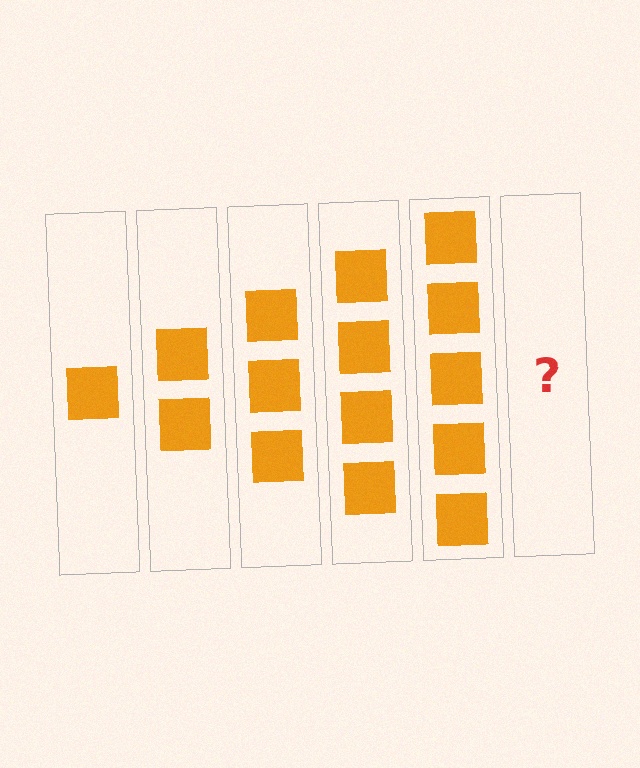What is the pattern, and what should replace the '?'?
The pattern is that each step adds one more square. The '?' should be 6 squares.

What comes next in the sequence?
The next element should be 6 squares.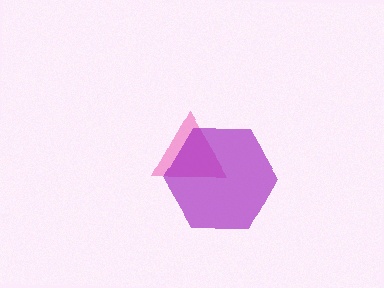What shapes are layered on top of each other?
The layered shapes are: a pink triangle, a purple hexagon.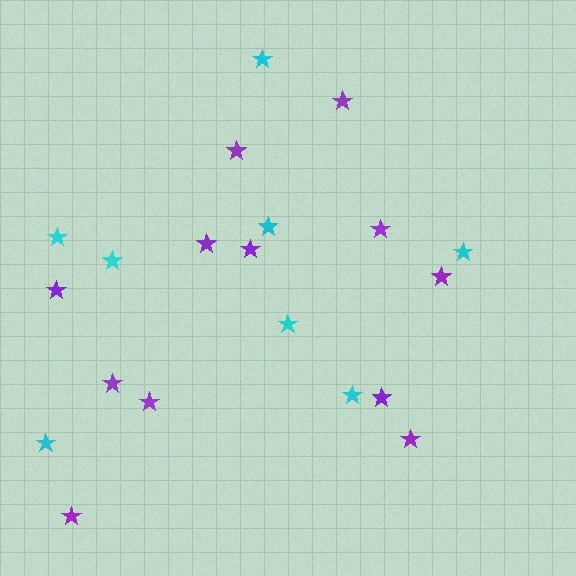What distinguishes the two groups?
There are 2 groups: one group of purple stars (12) and one group of cyan stars (8).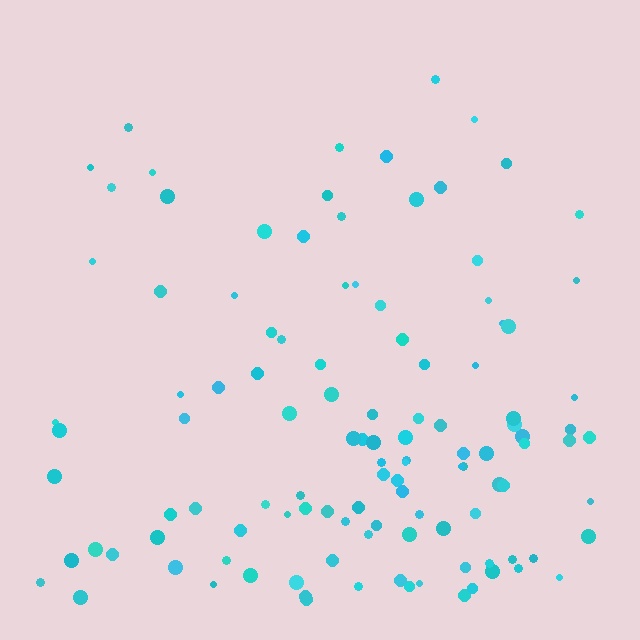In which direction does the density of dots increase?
From top to bottom, with the bottom side densest.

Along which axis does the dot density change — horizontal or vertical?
Vertical.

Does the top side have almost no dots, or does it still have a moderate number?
Still a moderate number, just noticeably fewer than the bottom.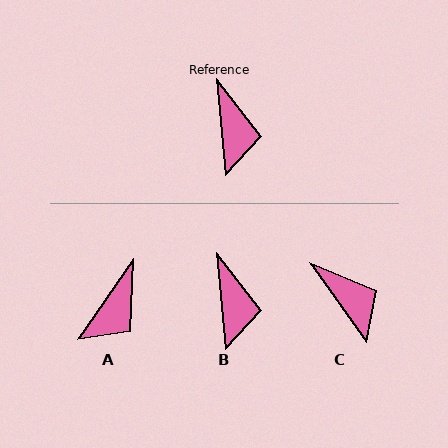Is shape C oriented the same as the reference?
No, it is off by about 30 degrees.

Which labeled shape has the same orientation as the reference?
B.